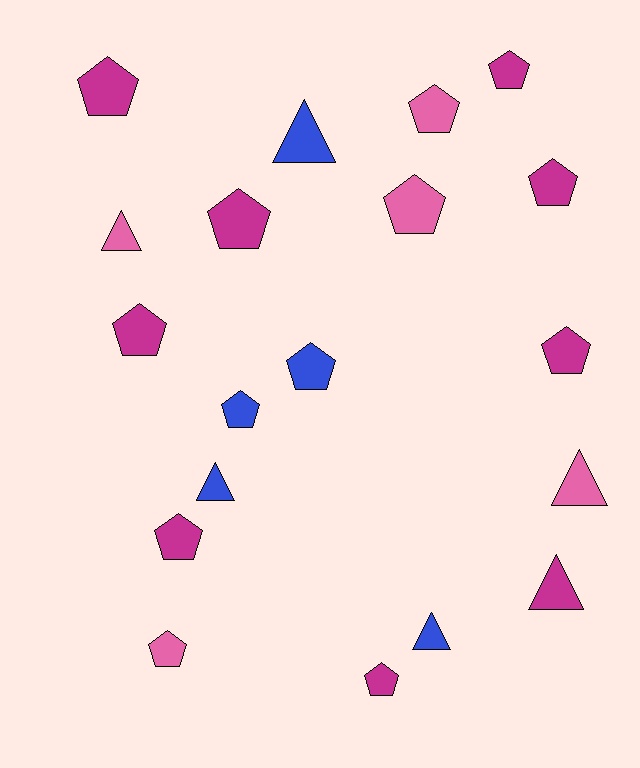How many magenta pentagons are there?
There are 8 magenta pentagons.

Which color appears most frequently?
Magenta, with 9 objects.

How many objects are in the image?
There are 19 objects.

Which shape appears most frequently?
Pentagon, with 13 objects.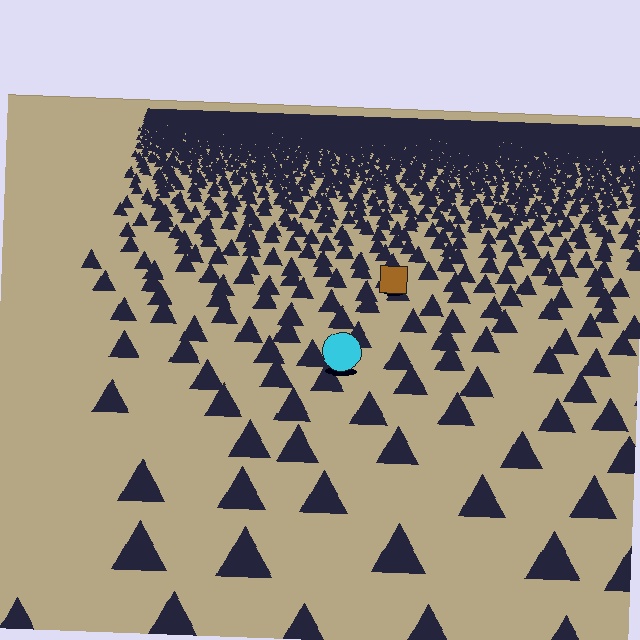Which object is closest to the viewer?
The cyan circle is closest. The texture marks near it are larger and more spread out.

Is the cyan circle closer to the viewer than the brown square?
Yes. The cyan circle is closer — you can tell from the texture gradient: the ground texture is coarser near it.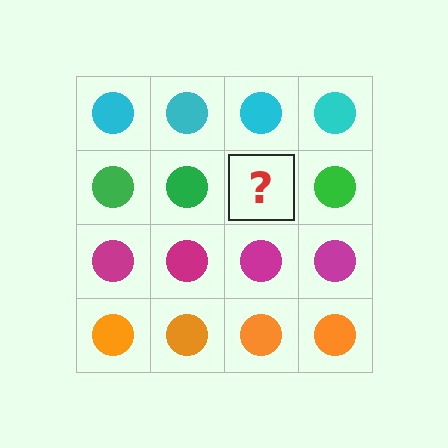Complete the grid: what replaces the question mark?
The question mark should be replaced with a green circle.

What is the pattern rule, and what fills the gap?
The rule is that each row has a consistent color. The gap should be filled with a green circle.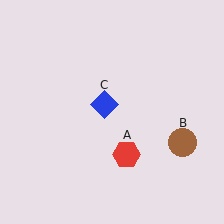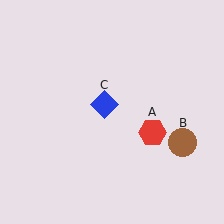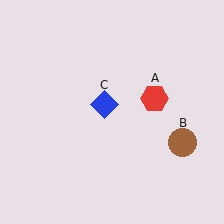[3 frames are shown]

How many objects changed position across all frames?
1 object changed position: red hexagon (object A).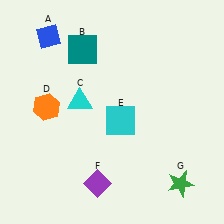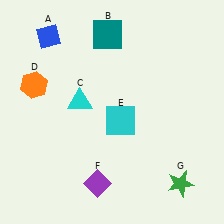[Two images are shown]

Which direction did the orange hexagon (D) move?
The orange hexagon (D) moved up.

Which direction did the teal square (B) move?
The teal square (B) moved right.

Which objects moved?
The objects that moved are: the teal square (B), the orange hexagon (D).